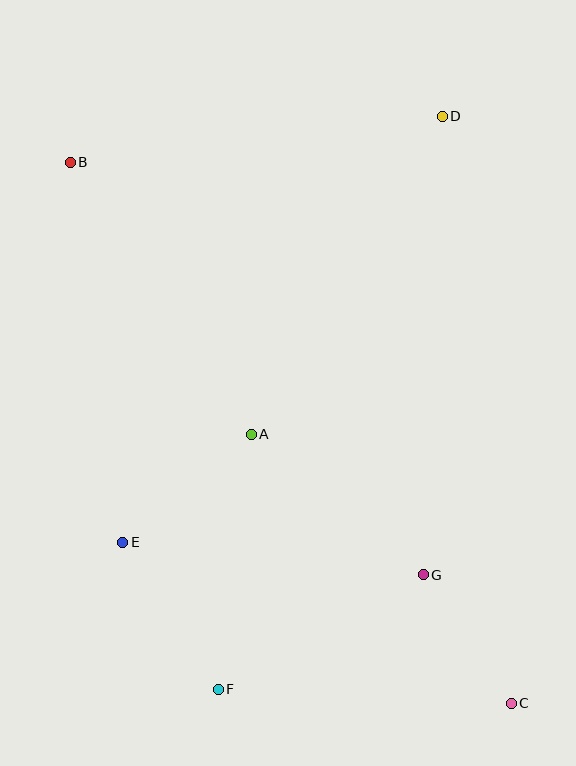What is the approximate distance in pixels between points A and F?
The distance between A and F is approximately 257 pixels.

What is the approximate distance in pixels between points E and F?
The distance between E and F is approximately 175 pixels.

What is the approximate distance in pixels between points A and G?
The distance between A and G is approximately 222 pixels.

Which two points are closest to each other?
Points C and G are closest to each other.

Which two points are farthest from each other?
Points B and C are farthest from each other.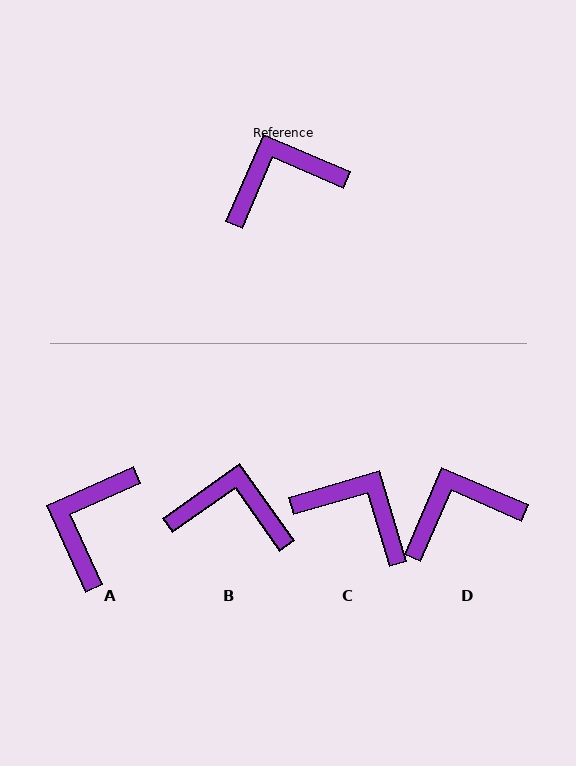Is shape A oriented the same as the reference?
No, it is off by about 48 degrees.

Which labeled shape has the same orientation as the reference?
D.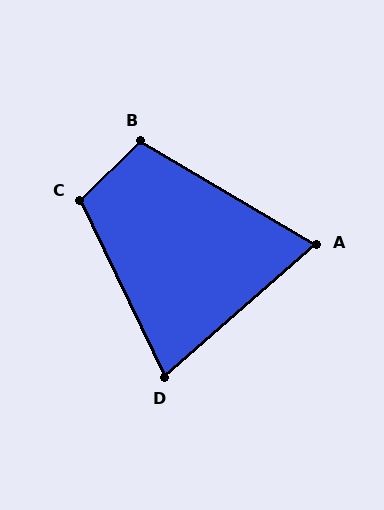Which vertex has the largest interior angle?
C, at approximately 109 degrees.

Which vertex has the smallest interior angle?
A, at approximately 71 degrees.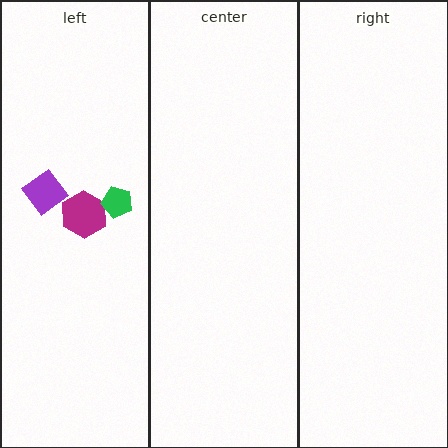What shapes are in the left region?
The magenta hexagon, the purple diamond, the green pentagon.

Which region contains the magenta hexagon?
The left region.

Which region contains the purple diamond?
The left region.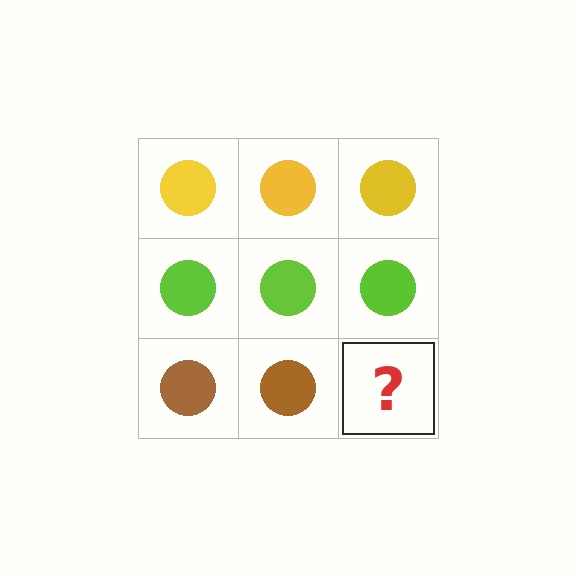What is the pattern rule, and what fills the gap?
The rule is that each row has a consistent color. The gap should be filled with a brown circle.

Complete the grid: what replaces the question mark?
The question mark should be replaced with a brown circle.